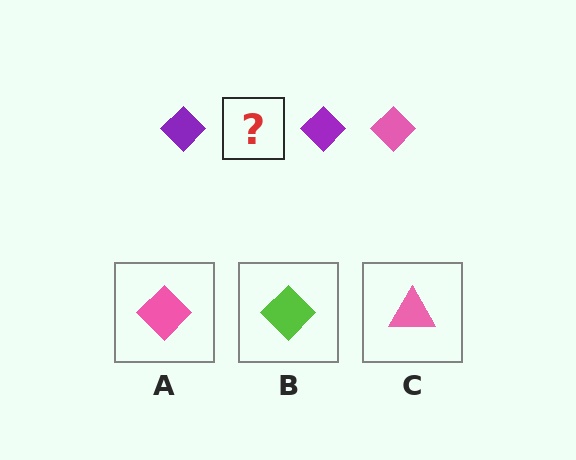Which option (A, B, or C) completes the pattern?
A.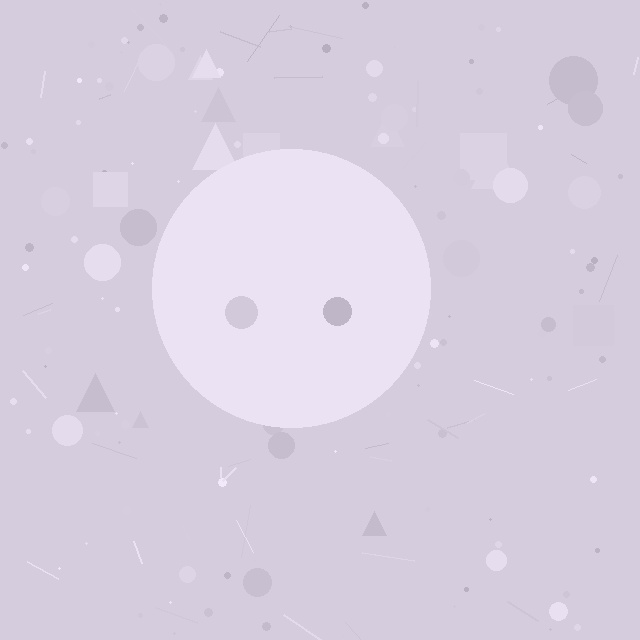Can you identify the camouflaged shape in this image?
The camouflaged shape is a circle.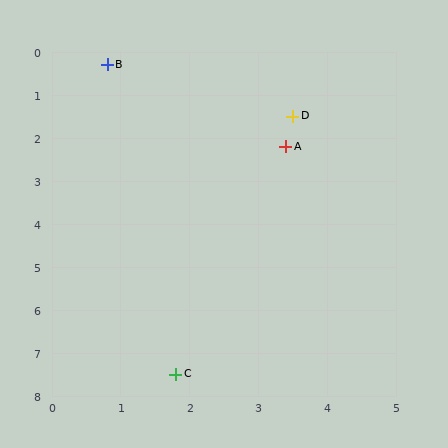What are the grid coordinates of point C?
Point C is at approximately (1.8, 7.5).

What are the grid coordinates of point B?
Point B is at approximately (0.8, 0.3).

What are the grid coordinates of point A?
Point A is at approximately (3.4, 2.2).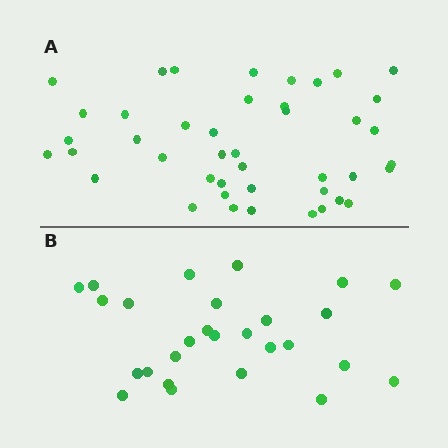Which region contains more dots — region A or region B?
Region A (the top region) has more dots.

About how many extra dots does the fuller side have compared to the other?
Region A has approximately 15 more dots than region B.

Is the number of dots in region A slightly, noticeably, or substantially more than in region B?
Region A has substantially more. The ratio is roughly 1.6 to 1.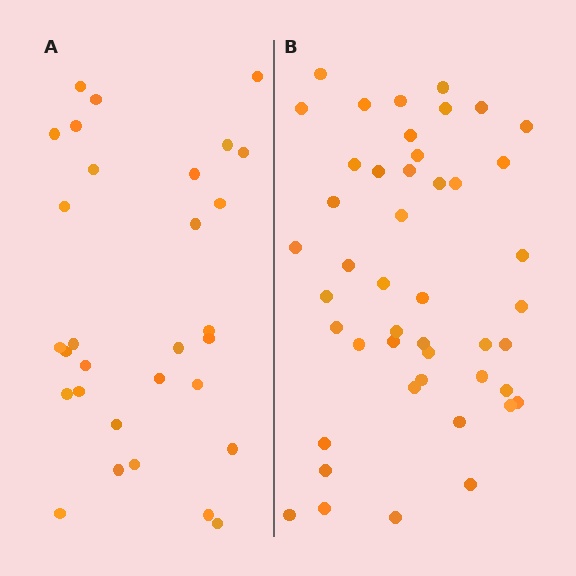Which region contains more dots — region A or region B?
Region B (the right region) has more dots.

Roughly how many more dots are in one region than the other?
Region B has approximately 15 more dots than region A.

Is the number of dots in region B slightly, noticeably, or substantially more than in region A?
Region B has substantially more. The ratio is roughly 1.5 to 1.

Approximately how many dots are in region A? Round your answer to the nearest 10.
About 30 dots.